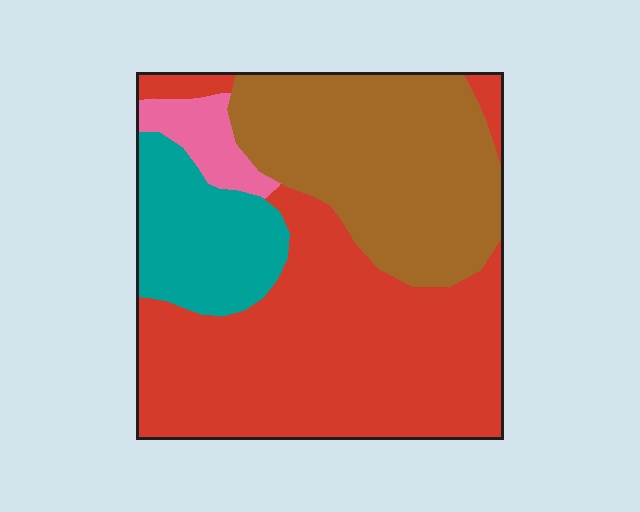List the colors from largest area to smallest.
From largest to smallest: red, brown, teal, pink.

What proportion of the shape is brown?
Brown covers 31% of the shape.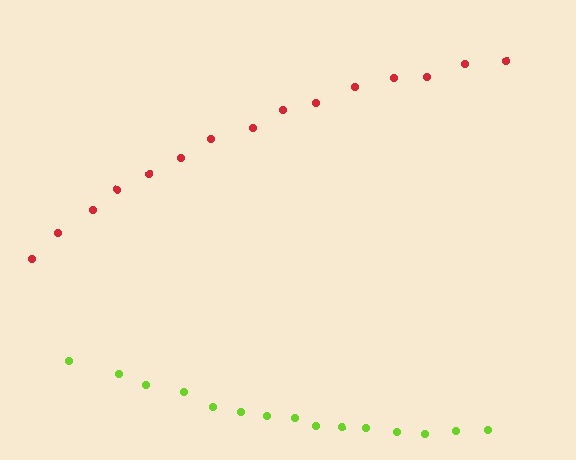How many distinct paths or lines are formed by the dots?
There are 2 distinct paths.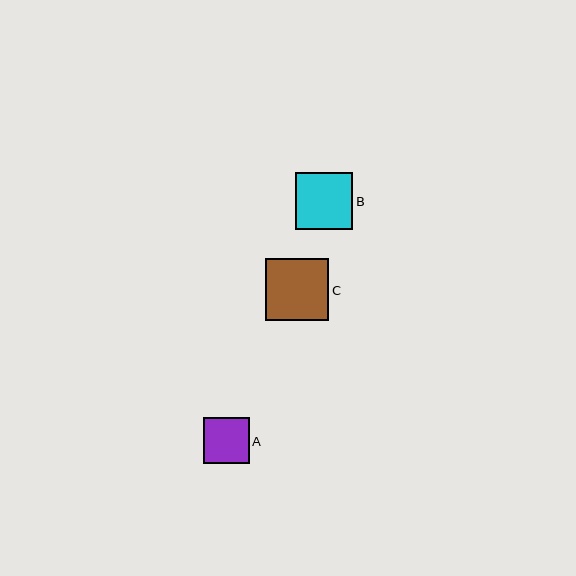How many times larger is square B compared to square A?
Square B is approximately 1.3 times the size of square A.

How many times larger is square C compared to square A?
Square C is approximately 1.4 times the size of square A.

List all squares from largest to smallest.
From largest to smallest: C, B, A.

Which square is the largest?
Square C is the largest with a size of approximately 63 pixels.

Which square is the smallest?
Square A is the smallest with a size of approximately 45 pixels.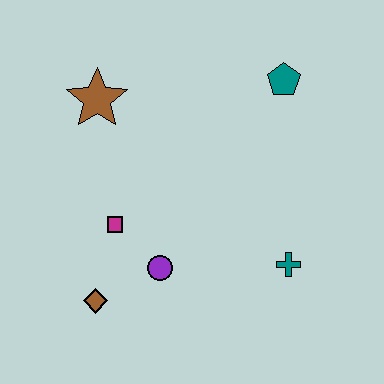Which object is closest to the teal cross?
The purple circle is closest to the teal cross.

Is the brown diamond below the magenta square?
Yes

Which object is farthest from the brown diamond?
The teal pentagon is farthest from the brown diamond.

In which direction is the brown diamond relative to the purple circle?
The brown diamond is to the left of the purple circle.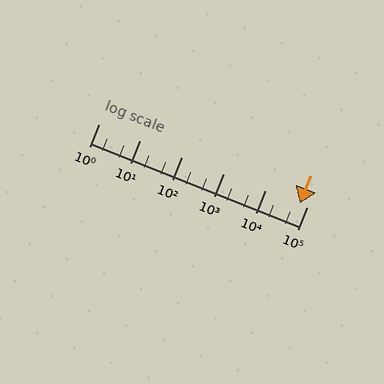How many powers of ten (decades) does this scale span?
The scale spans 5 decades, from 1 to 100000.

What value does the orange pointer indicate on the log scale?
The pointer indicates approximately 69000.